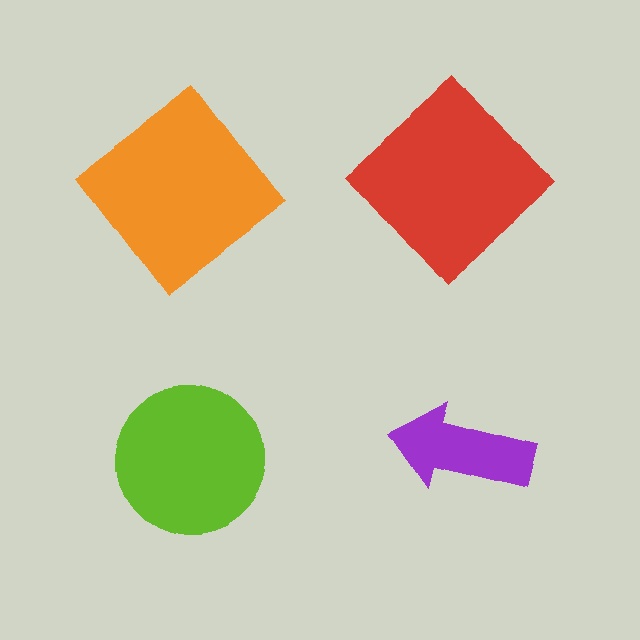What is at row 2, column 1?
A lime circle.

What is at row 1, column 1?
An orange diamond.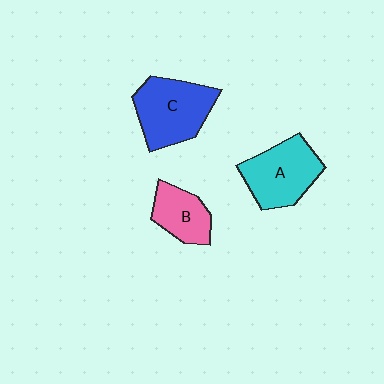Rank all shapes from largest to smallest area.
From largest to smallest: C (blue), A (cyan), B (pink).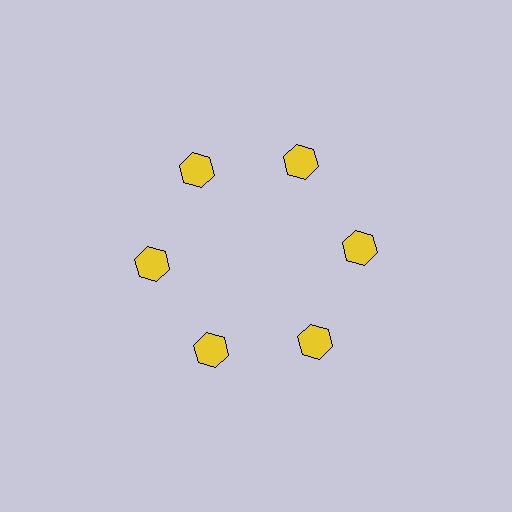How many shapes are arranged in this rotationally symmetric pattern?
There are 6 shapes, arranged in 6 groups of 1.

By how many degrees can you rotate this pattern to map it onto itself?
The pattern maps onto itself every 60 degrees of rotation.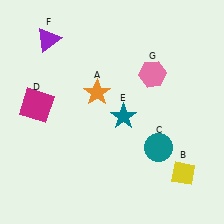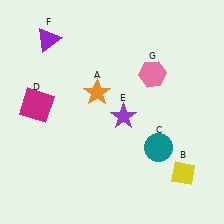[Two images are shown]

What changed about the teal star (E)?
In Image 1, E is teal. In Image 2, it changed to purple.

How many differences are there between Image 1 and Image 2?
There is 1 difference between the two images.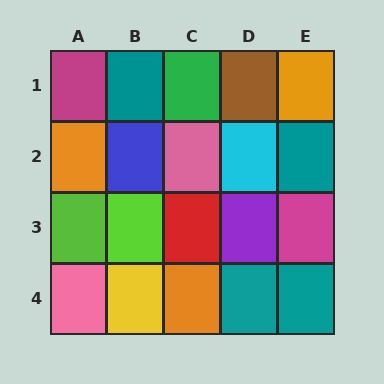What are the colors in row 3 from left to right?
Lime, lime, red, purple, magenta.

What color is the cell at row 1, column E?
Orange.